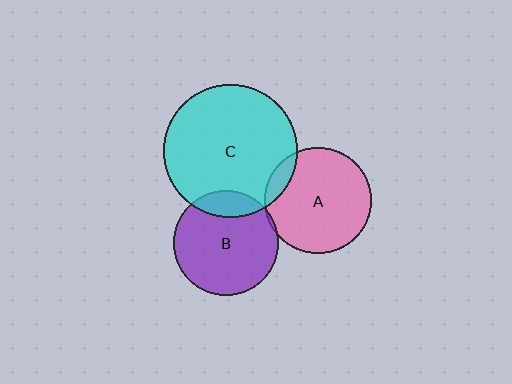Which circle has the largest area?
Circle C (cyan).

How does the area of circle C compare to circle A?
Approximately 1.6 times.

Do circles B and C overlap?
Yes.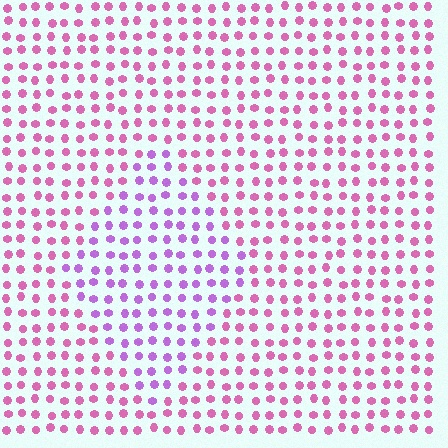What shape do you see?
I see a diamond.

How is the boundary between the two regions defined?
The boundary is defined purely by a slight shift in hue (about 37 degrees). Spacing, size, and orientation are identical on both sides.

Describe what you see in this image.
The image is filled with small pink elements in a uniform arrangement. A diamond-shaped region is visible where the elements are tinted to a slightly different hue, forming a subtle color boundary.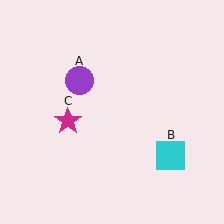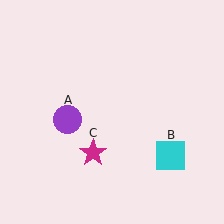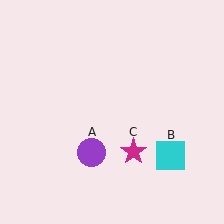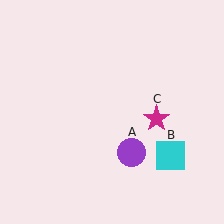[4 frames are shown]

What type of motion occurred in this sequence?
The purple circle (object A), magenta star (object C) rotated counterclockwise around the center of the scene.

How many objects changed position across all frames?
2 objects changed position: purple circle (object A), magenta star (object C).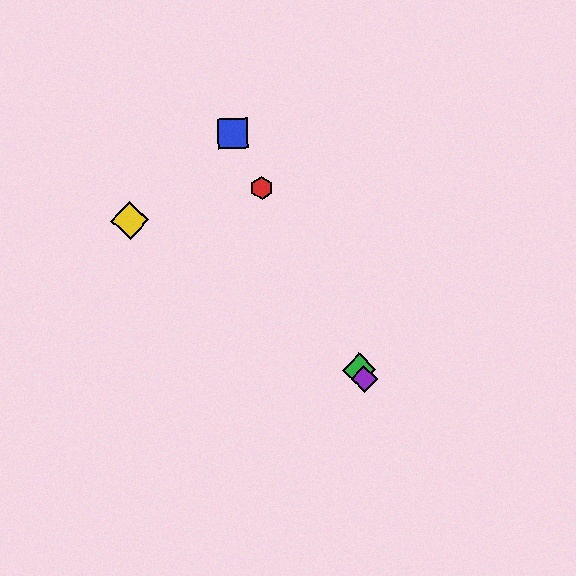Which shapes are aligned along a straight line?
The red hexagon, the blue square, the green diamond, the purple diamond are aligned along a straight line.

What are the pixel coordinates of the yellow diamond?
The yellow diamond is at (130, 220).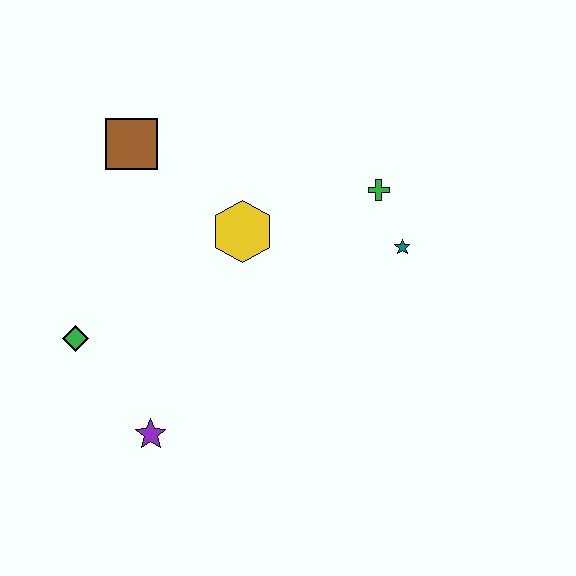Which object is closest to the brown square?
The yellow hexagon is closest to the brown square.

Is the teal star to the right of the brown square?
Yes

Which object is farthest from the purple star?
The green cross is farthest from the purple star.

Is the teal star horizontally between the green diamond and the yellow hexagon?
No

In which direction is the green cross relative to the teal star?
The green cross is above the teal star.